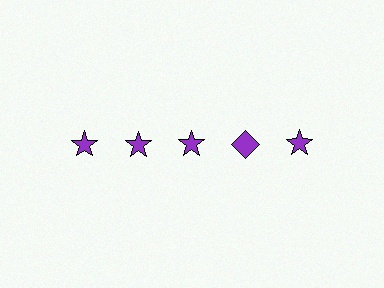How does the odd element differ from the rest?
It has a different shape: diamond instead of star.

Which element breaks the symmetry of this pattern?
The purple diamond in the top row, second from right column breaks the symmetry. All other shapes are purple stars.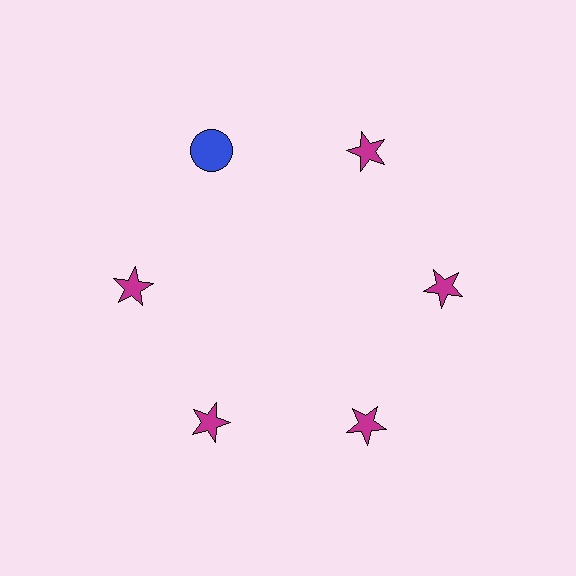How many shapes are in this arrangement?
There are 6 shapes arranged in a ring pattern.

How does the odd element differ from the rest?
It differs in both color (blue instead of magenta) and shape (circle instead of star).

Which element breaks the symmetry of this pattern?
The blue circle at roughly the 11 o'clock position breaks the symmetry. All other shapes are magenta stars.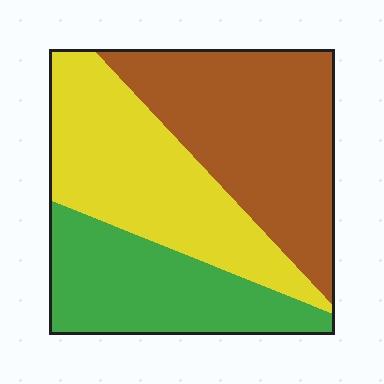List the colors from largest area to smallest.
From largest to smallest: brown, yellow, green.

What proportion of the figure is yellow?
Yellow covers roughly 35% of the figure.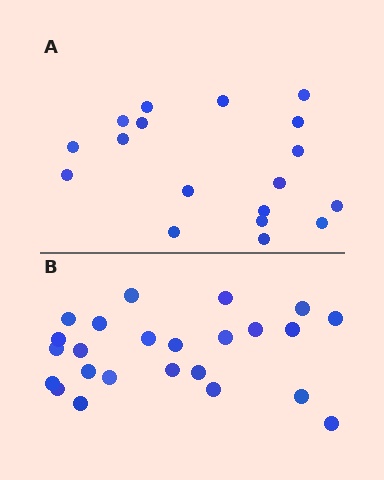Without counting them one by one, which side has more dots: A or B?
Region B (the bottom region) has more dots.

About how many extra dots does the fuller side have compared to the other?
Region B has about 6 more dots than region A.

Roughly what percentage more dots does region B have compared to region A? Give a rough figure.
About 35% more.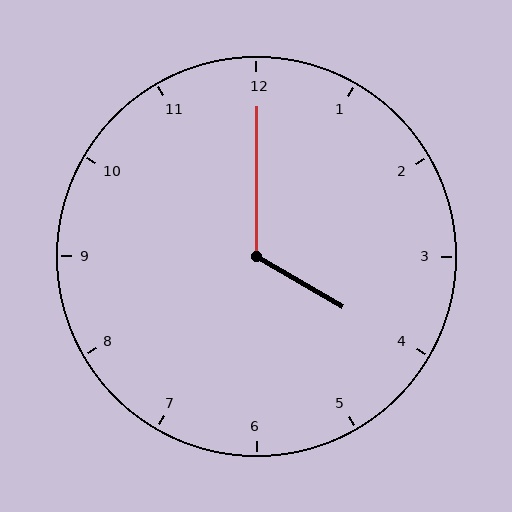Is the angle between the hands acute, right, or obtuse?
It is obtuse.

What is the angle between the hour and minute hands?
Approximately 120 degrees.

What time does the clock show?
4:00.